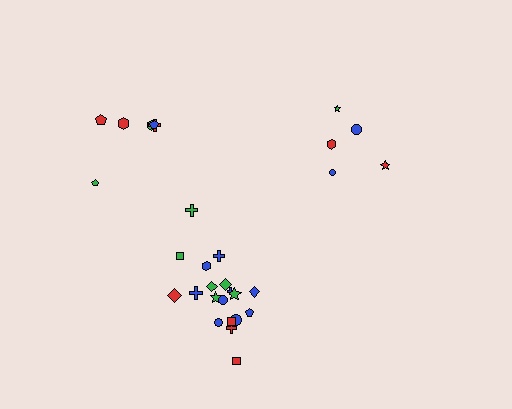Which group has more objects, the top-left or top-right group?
The top-left group.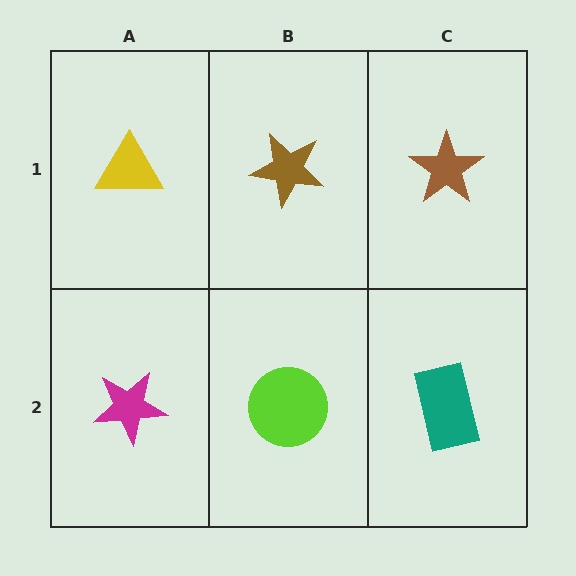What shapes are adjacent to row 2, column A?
A yellow triangle (row 1, column A), a lime circle (row 2, column B).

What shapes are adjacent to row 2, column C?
A brown star (row 1, column C), a lime circle (row 2, column B).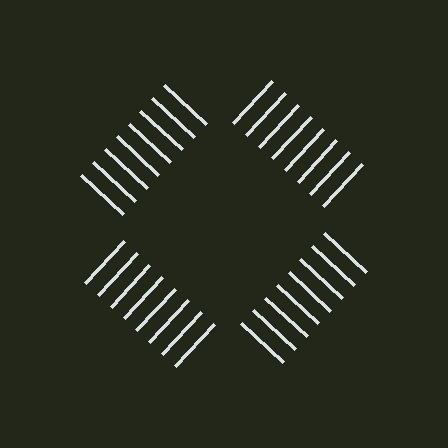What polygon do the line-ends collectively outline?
An illusory square — the line segments terminate on its edges but no continuous stroke is drawn.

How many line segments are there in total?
32 — 8 along each of the 4 edges.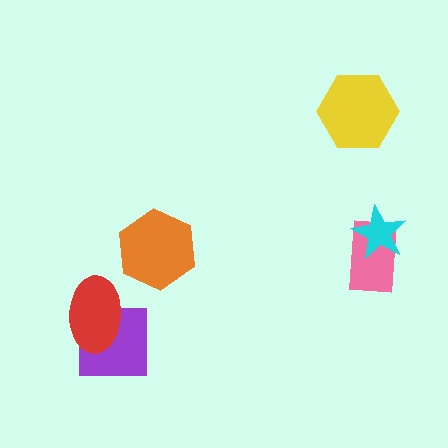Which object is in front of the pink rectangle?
The cyan star is in front of the pink rectangle.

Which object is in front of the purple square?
The red ellipse is in front of the purple square.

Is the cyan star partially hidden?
No, no other shape covers it.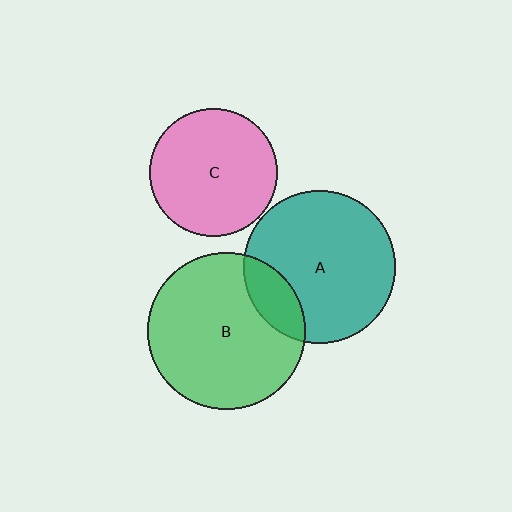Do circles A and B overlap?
Yes.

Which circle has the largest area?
Circle B (green).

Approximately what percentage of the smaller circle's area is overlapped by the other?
Approximately 15%.